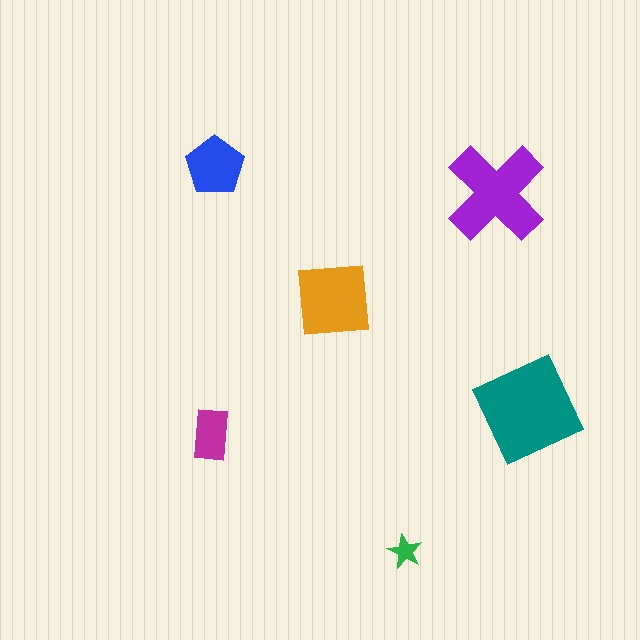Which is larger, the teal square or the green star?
The teal square.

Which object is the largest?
The teal square.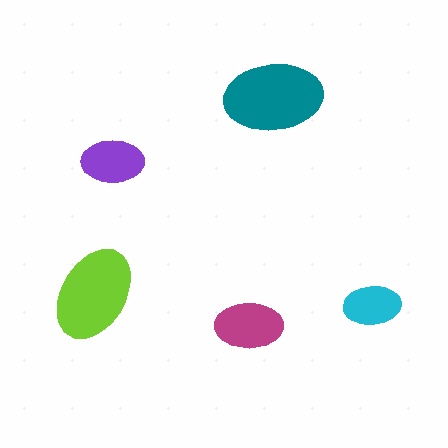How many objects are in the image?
There are 5 objects in the image.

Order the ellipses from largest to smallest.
the teal one, the lime one, the magenta one, the purple one, the cyan one.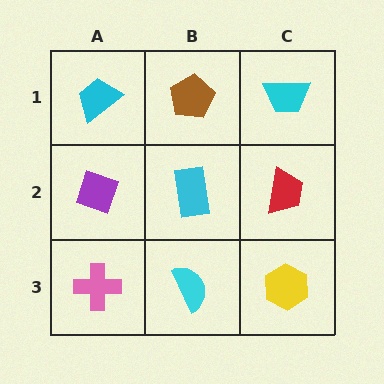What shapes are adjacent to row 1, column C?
A red trapezoid (row 2, column C), a brown pentagon (row 1, column B).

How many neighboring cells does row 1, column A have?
2.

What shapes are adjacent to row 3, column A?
A purple diamond (row 2, column A), a cyan semicircle (row 3, column B).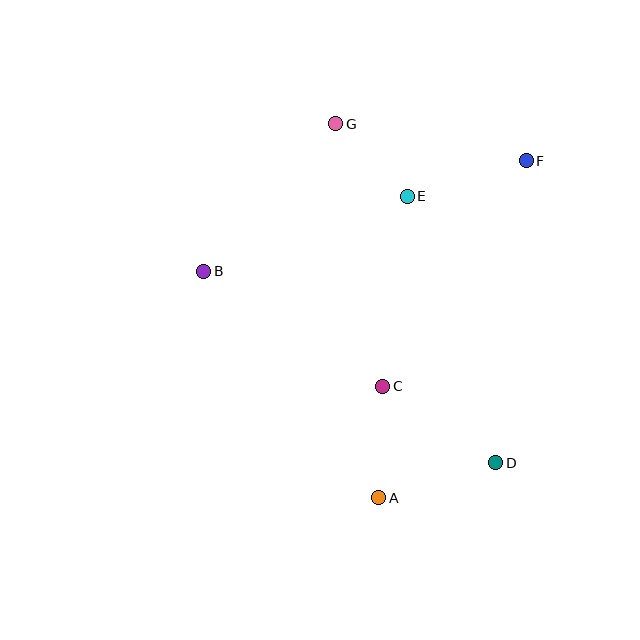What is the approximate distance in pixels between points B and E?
The distance between B and E is approximately 217 pixels.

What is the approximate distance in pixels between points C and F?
The distance between C and F is approximately 267 pixels.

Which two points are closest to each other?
Points E and G are closest to each other.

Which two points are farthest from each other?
Points A and G are farthest from each other.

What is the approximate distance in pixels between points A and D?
The distance between A and D is approximately 122 pixels.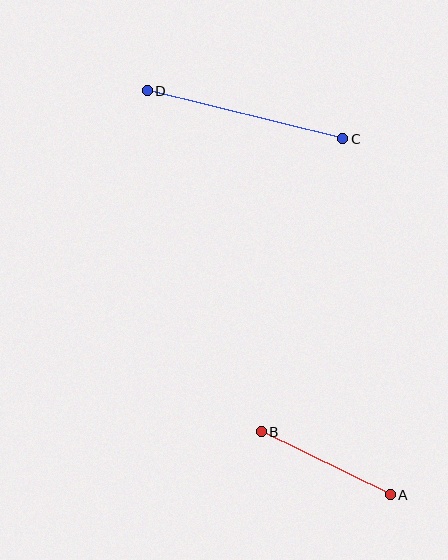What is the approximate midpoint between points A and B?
The midpoint is at approximately (326, 463) pixels.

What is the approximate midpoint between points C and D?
The midpoint is at approximately (245, 115) pixels.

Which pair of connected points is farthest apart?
Points C and D are farthest apart.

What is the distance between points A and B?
The distance is approximately 143 pixels.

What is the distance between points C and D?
The distance is approximately 201 pixels.